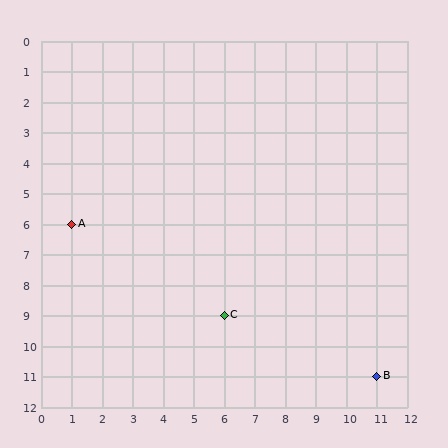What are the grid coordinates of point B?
Point B is at grid coordinates (11, 11).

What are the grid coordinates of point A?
Point A is at grid coordinates (1, 6).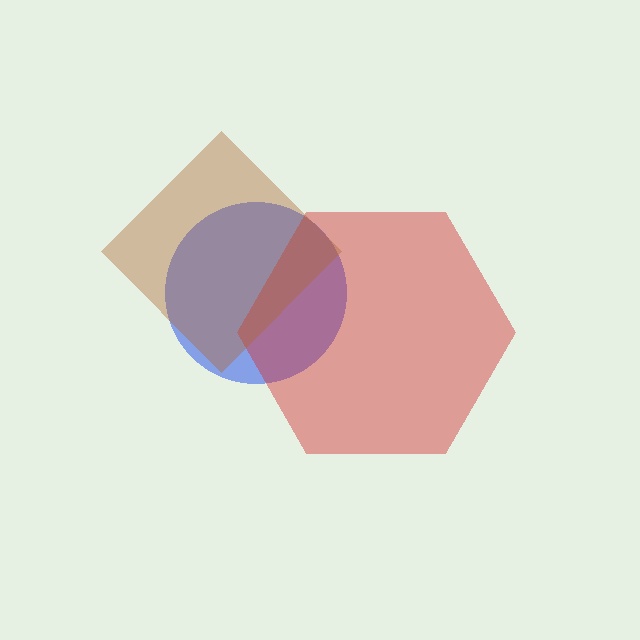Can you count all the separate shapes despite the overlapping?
Yes, there are 3 separate shapes.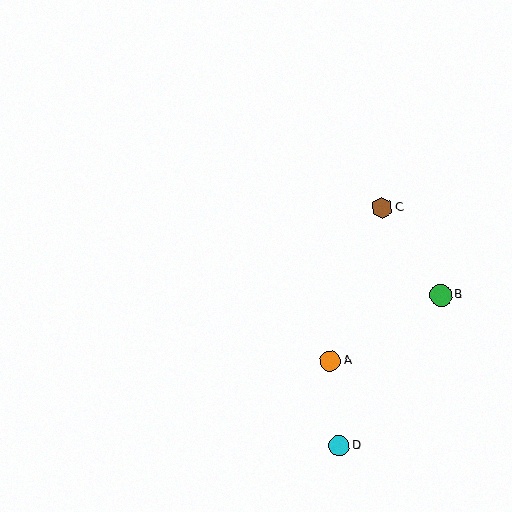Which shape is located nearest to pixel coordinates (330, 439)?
The cyan circle (labeled D) at (339, 446) is nearest to that location.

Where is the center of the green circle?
The center of the green circle is at (441, 295).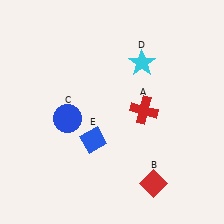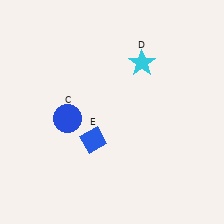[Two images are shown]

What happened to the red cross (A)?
The red cross (A) was removed in Image 2. It was in the top-right area of Image 1.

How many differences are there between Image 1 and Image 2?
There are 2 differences between the two images.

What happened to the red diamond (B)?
The red diamond (B) was removed in Image 2. It was in the bottom-right area of Image 1.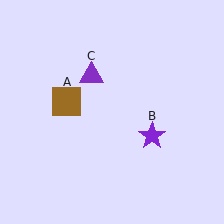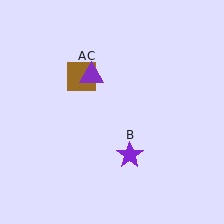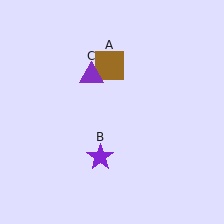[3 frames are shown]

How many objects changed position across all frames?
2 objects changed position: brown square (object A), purple star (object B).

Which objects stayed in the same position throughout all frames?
Purple triangle (object C) remained stationary.